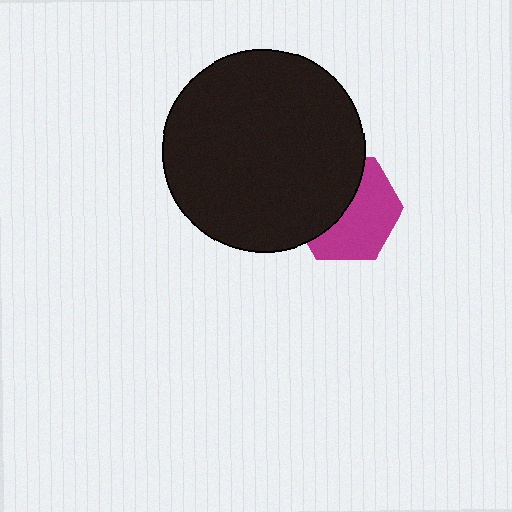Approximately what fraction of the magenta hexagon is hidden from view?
Roughly 46% of the magenta hexagon is hidden behind the black circle.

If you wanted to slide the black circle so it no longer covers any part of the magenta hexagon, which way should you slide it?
Slide it toward the upper-left — that is the most direct way to separate the two shapes.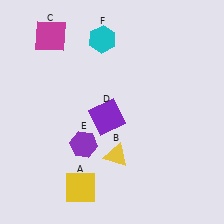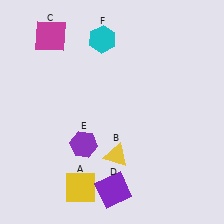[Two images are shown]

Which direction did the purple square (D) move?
The purple square (D) moved down.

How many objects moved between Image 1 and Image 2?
1 object moved between the two images.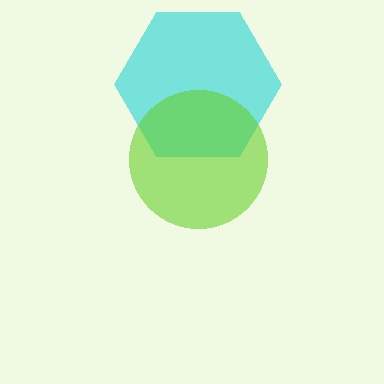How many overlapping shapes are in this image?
There are 2 overlapping shapes in the image.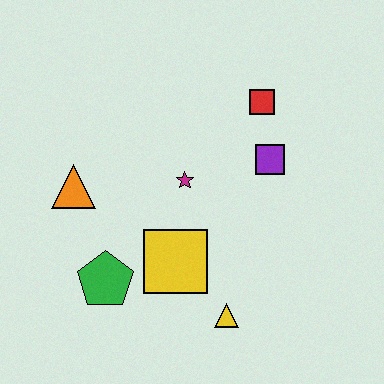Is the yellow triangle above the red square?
No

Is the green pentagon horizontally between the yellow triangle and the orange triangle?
Yes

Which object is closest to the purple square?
The red square is closest to the purple square.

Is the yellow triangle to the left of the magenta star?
No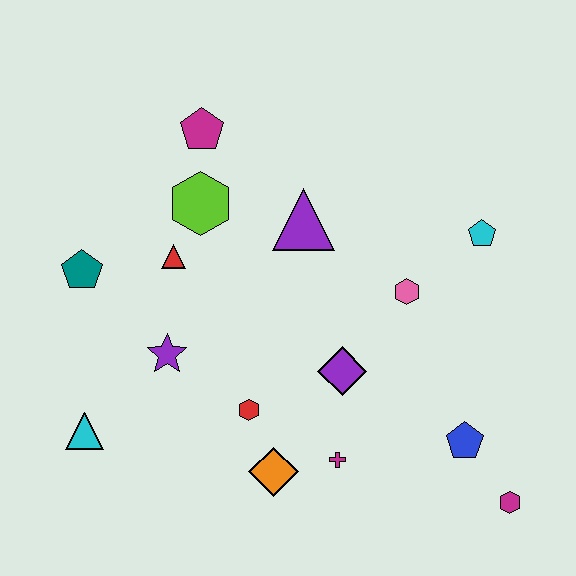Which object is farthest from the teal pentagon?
The magenta hexagon is farthest from the teal pentagon.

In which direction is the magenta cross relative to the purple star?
The magenta cross is to the right of the purple star.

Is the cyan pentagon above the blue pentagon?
Yes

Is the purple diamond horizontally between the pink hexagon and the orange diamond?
Yes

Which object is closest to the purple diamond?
The magenta cross is closest to the purple diamond.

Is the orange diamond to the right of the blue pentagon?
No